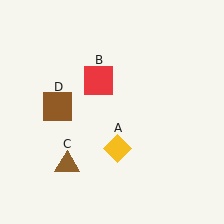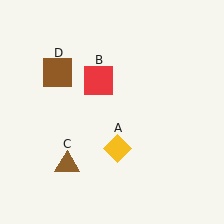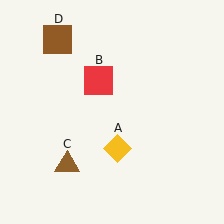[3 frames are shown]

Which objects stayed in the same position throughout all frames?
Yellow diamond (object A) and red square (object B) and brown triangle (object C) remained stationary.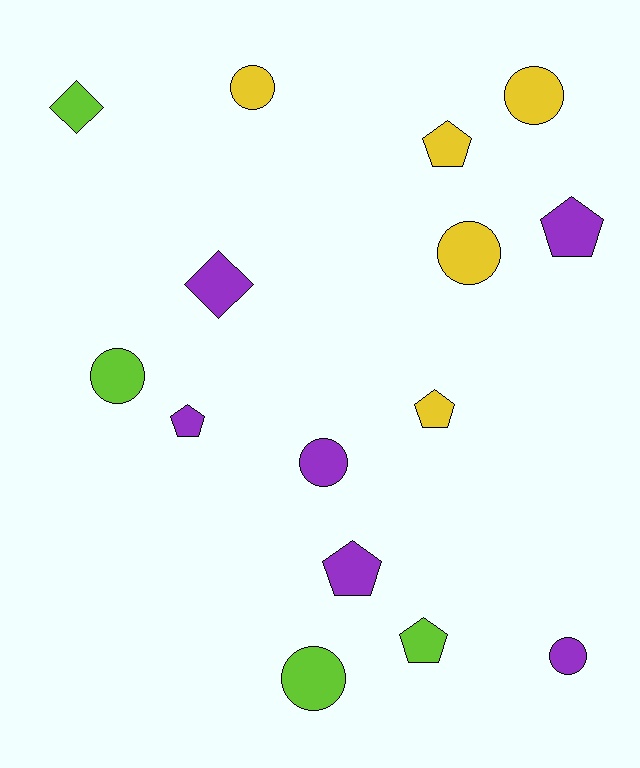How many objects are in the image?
There are 15 objects.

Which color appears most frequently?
Purple, with 6 objects.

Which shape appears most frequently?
Circle, with 7 objects.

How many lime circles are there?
There are 2 lime circles.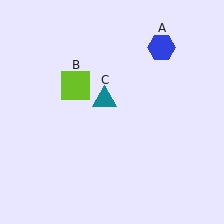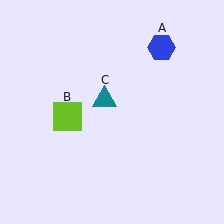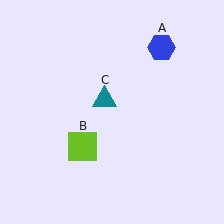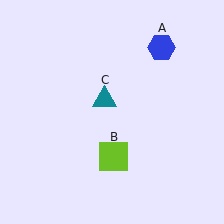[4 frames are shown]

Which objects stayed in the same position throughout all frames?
Blue hexagon (object A) and teal triangle (object C) remained stationary.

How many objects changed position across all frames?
1 object changed position: lime square (object B).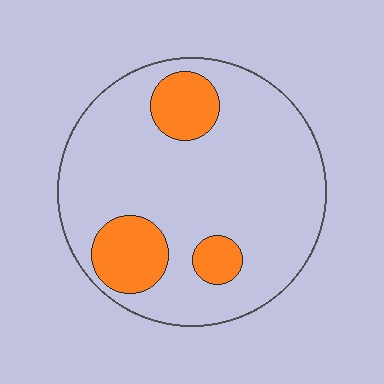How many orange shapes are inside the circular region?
3.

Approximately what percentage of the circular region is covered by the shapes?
Approximately 20%.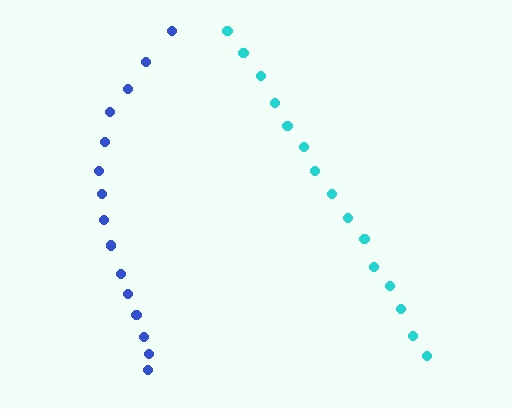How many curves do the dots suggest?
There are 2 distinct paths.